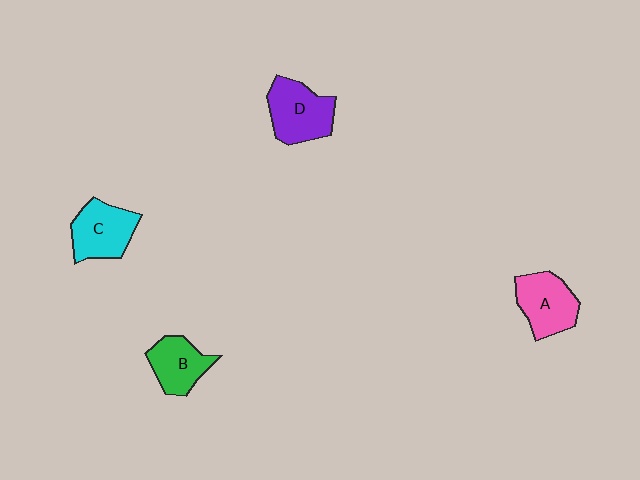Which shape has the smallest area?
Shape B (green).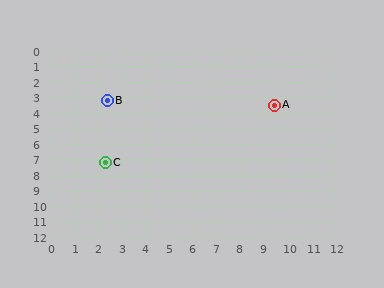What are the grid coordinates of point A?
Point A is at approximately (9.5, 3.5).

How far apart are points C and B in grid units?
Points C and B are about 4.0 grid units apart.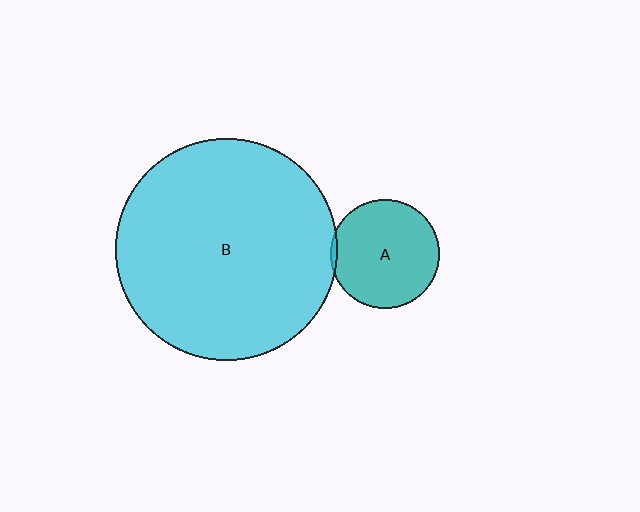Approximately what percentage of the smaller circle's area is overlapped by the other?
Approximately 5%.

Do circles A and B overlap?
Yes.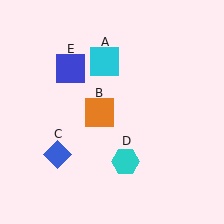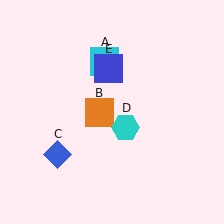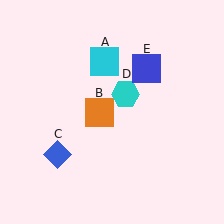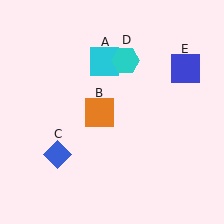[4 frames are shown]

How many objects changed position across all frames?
2 objects changed position: cyan hexagon (object D), blue square (object E).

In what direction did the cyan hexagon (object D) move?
The cyan hexagon (object D) moved up.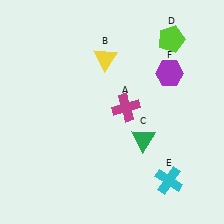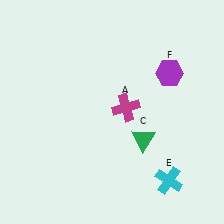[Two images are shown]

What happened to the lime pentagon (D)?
The lime pentagon (D) was removed in Image 2. It was in the top-right area of Image 1.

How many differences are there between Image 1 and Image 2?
There are 2 differences between the two images.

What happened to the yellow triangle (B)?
The yellow triangle (B) was removed in Image 2. It was in the top-left area of Image 1.